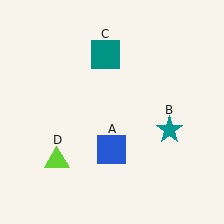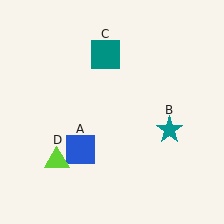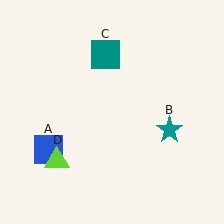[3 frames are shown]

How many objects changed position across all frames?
1 object changed position: blue square (object A).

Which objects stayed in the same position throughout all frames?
Teal star (object B) and teal square (object C) and lime triangle (object D) remained stationary.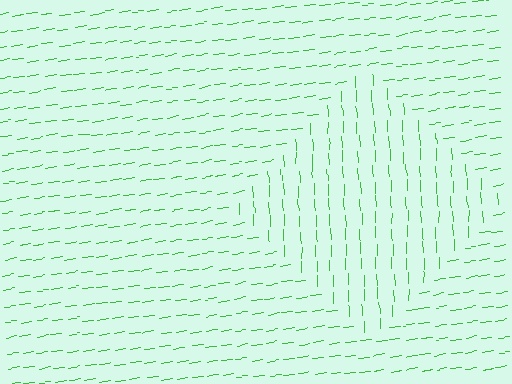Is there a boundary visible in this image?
Yes, there is a texture boundary formed by a change in line orientation.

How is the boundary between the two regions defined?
The boundary is defined purely by a change in line orientation (approximately 83 degrees difference). All lines are the same color and thickness.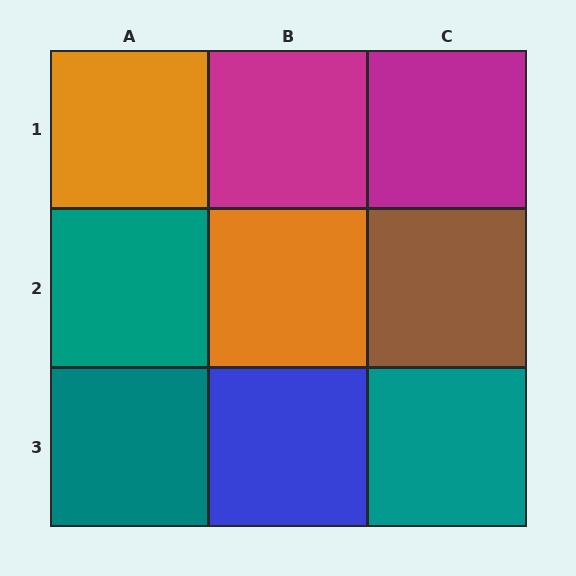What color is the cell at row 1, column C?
Magenta.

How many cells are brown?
1 cell is brown.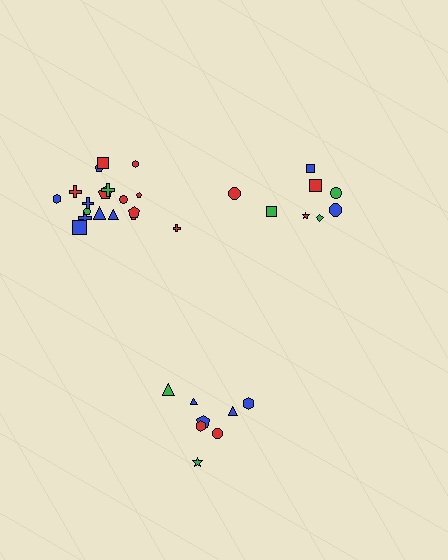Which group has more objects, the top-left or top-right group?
The top-left group.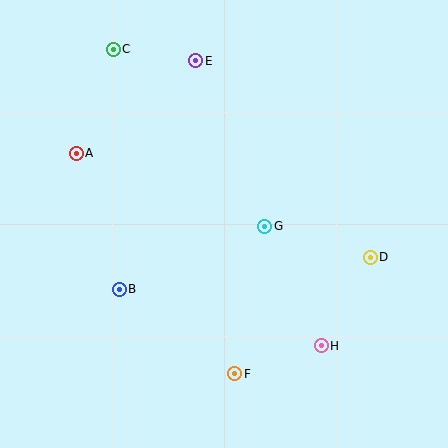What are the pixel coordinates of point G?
Point G is at (265, 226).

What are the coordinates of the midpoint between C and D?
The midpoint between C and D is at (242, 153).